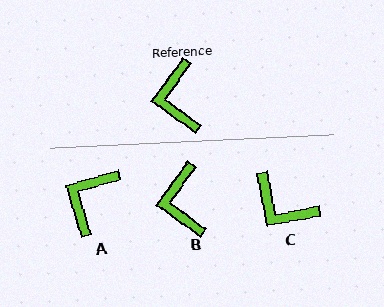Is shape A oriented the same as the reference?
No, it is off by about 38 degrees.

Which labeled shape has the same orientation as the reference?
B.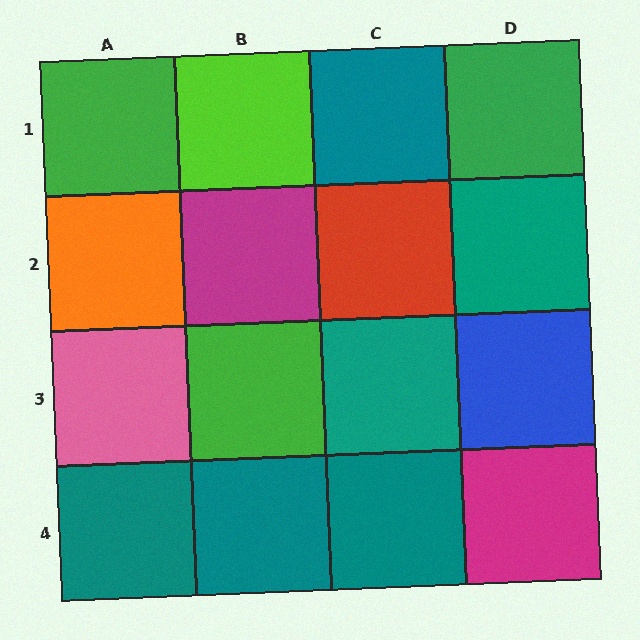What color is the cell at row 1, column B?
Lime.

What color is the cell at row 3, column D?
Blue.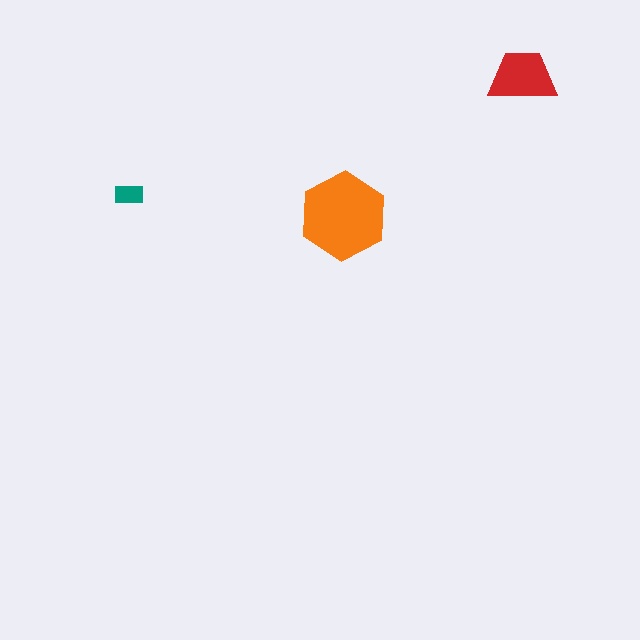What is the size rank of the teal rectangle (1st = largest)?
3rd.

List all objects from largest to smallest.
The orange hexagon, the red trapezoid, the teal rectangle.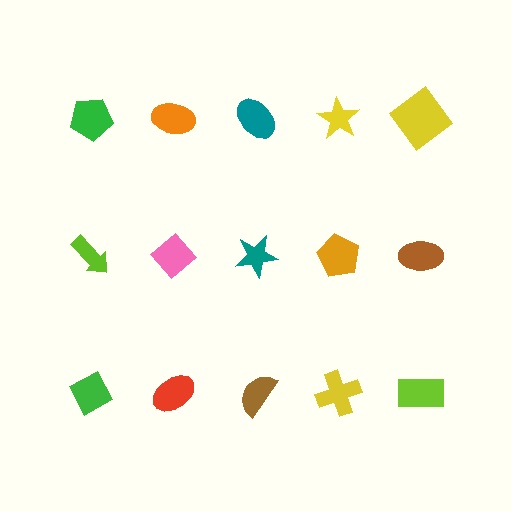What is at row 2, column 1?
A lime arrow.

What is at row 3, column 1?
A green diamond.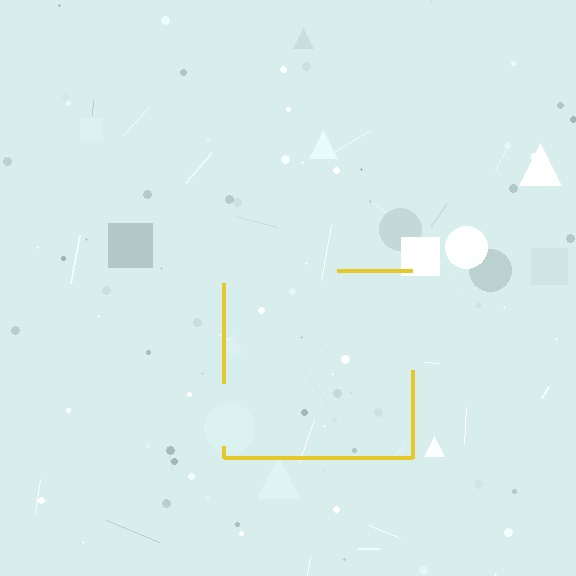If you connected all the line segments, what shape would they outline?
They would outline a square.